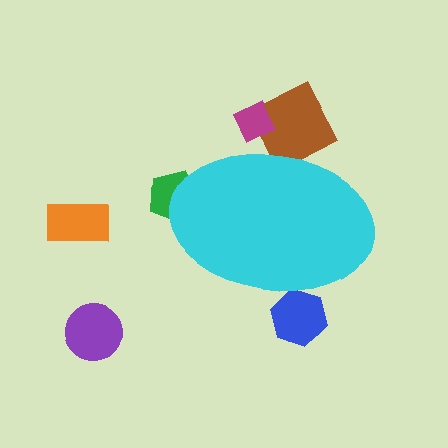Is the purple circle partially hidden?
No, the purple circle is fully visible.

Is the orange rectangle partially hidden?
No, the orange rectangle is fully visible.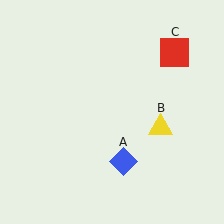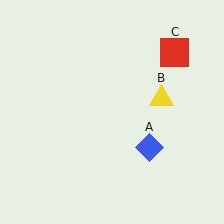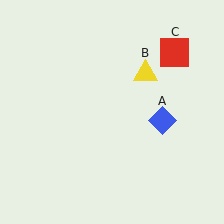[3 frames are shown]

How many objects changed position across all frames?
2 objects changed position: blue diamond (object A), yellow triangle (object B).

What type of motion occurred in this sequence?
The blue diamond (object A), yellow triangle (object B) rotated counterclockwise around the center of the scene.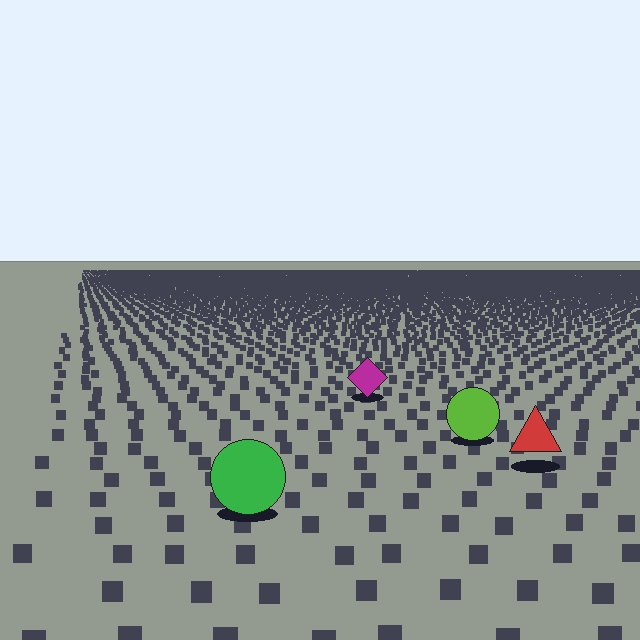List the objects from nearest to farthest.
From nearest to farthest: the green circle, the red triangle, the lime circle, the magenta diamond.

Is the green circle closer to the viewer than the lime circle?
Yes. The green circle is closer — you can tell from the texture gradient: the ground texture is coarser near it.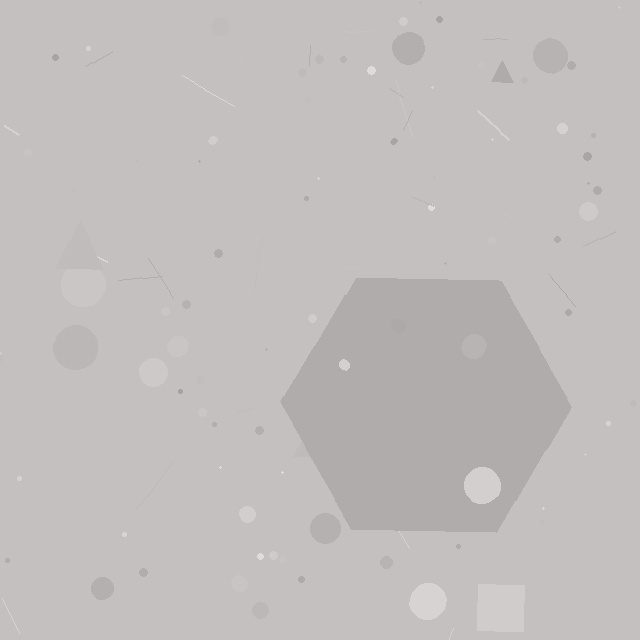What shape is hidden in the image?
A hexagon is hidden in the image.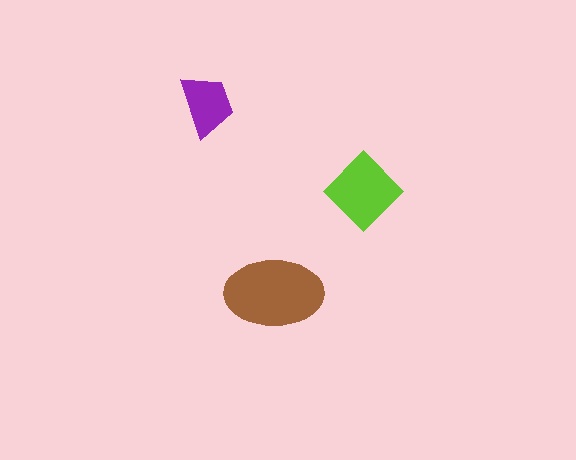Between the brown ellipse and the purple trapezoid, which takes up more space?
The brown ellipse.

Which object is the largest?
The brown ellipse.